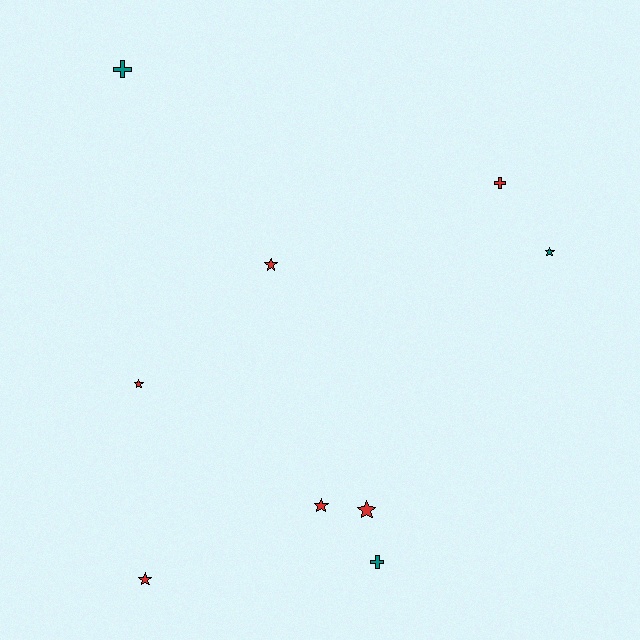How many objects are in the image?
There are 9 objects.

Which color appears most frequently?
Red, with 6 objects.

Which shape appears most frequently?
Star, with 6 objects.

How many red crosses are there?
There is 1 red cross.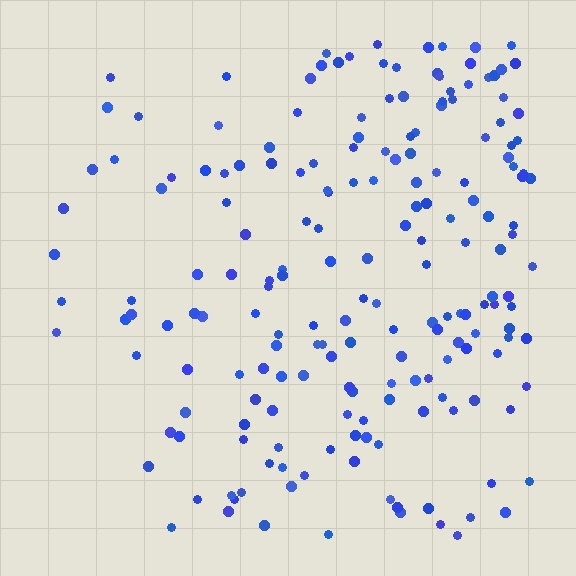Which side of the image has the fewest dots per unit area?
The left.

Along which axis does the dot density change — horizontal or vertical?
Horizontal.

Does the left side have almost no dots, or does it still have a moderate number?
Still a moderate number, just noticeably fewer than the right.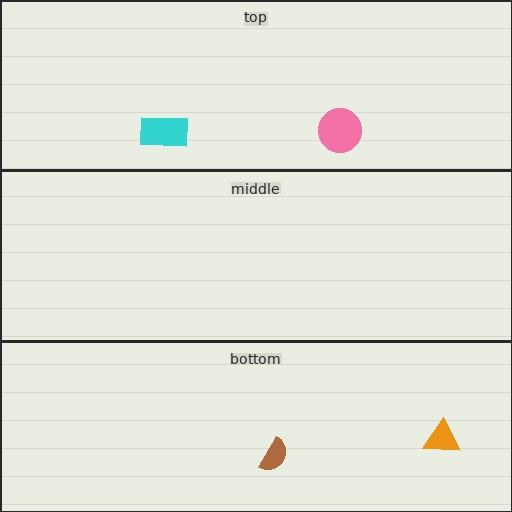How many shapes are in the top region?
2.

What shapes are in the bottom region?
The brown semicircle, the orange triangle.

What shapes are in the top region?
The pink circle, the cyan rectangle.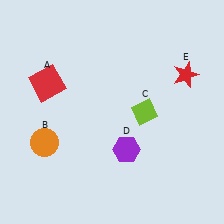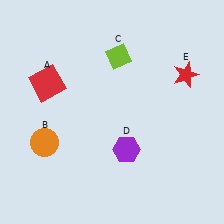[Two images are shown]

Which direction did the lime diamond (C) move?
The lime diamond (C) moved up.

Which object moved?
The lime diamond (C) moved up.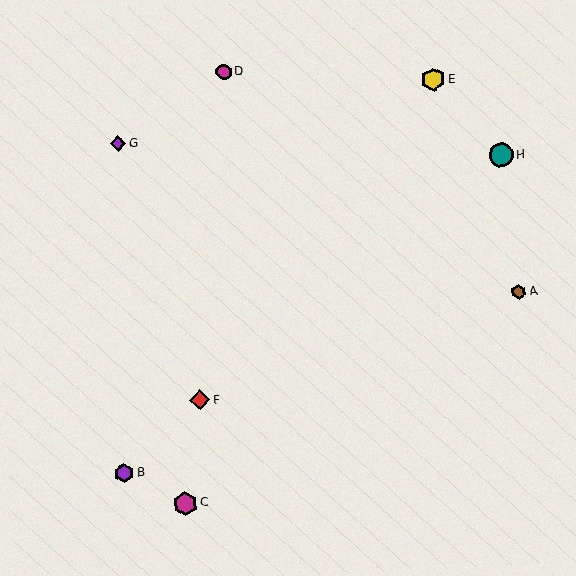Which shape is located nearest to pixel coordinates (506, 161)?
The teal circle (labeled H) at (501, 155) is nearest to that location.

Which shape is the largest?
The yellow hexagon (labeled E) is the largest.